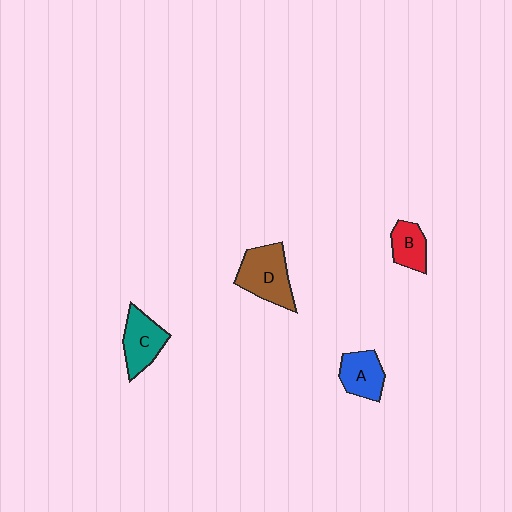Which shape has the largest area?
Shape D (brown).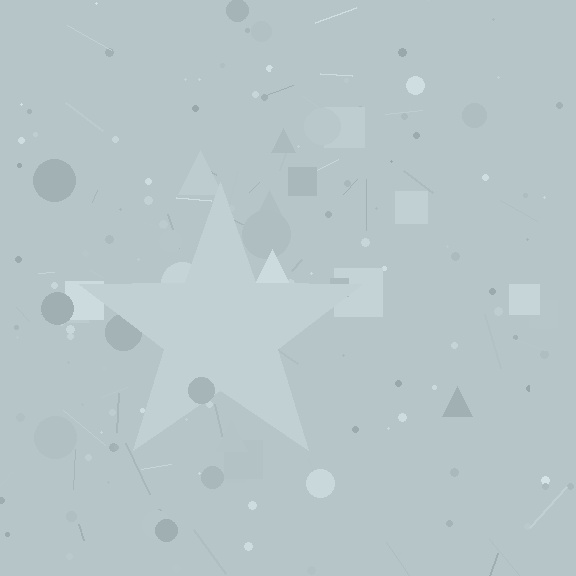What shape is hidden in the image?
A star is hidden in the image.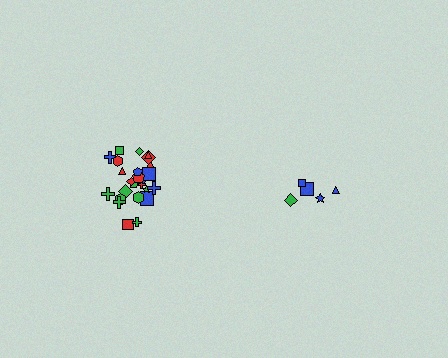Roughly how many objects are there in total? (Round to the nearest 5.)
Roughly 30 objects in total.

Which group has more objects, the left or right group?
The left group.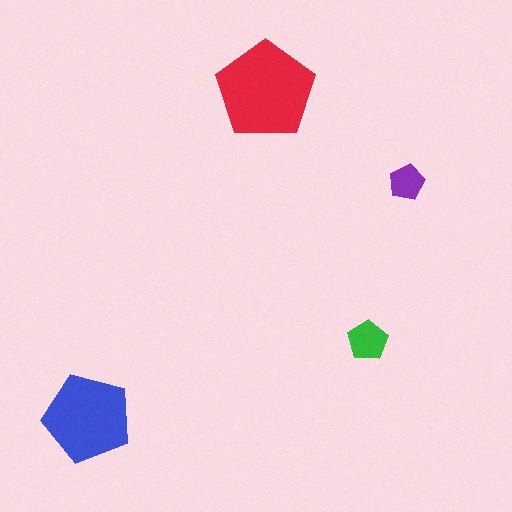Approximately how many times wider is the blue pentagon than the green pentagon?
About 2 times wider.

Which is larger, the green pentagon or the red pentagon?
The red one.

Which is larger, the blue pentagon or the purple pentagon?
The blue one.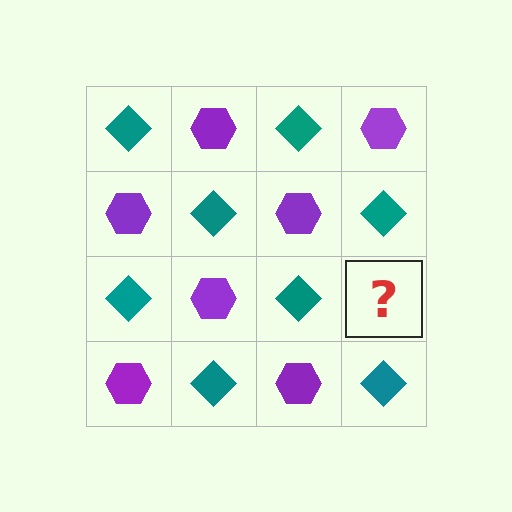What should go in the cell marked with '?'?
The missing cell should contain a purple hexagon.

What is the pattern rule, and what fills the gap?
The rule is that it alternates teal diamond and purple hexagon in a checkerboard pattern. The gap should be filled with a purple hexagon.